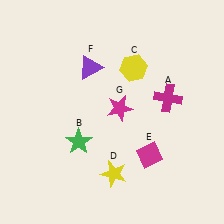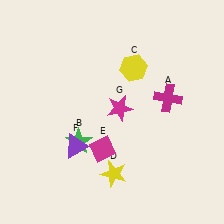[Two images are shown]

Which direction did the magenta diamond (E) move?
The magenta diamond (E) moved left.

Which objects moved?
The objects that moved are: the magenta diamond (E), the purple triangle (F).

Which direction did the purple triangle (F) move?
The purple triangle (F) moved down.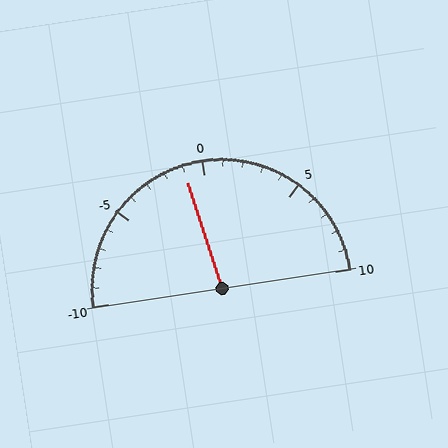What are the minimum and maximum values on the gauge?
The gauge ranges from -10 to 10.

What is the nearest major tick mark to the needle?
The nearest major tick mark is 0.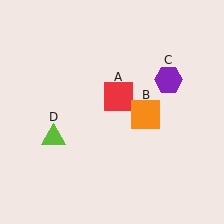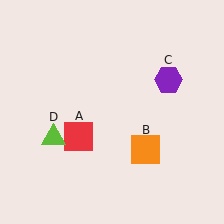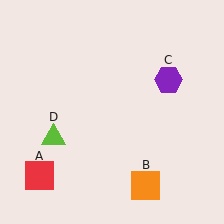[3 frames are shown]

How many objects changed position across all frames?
2 objects changed position: red square (object A), orange square (object B).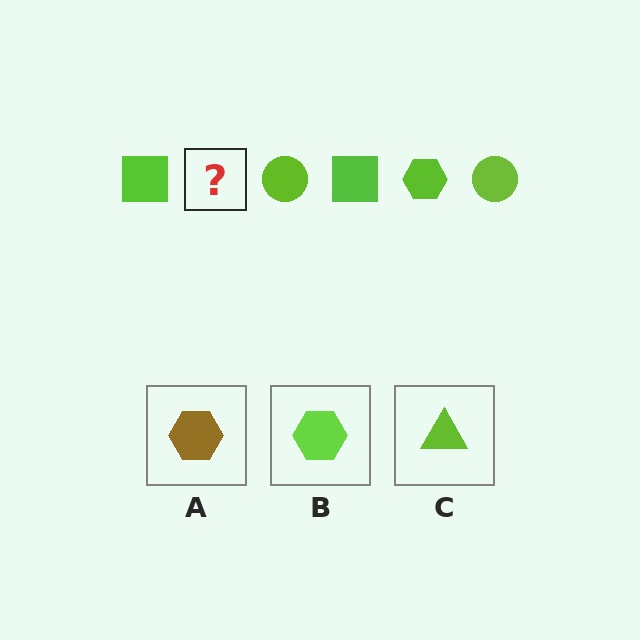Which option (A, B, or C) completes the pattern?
B.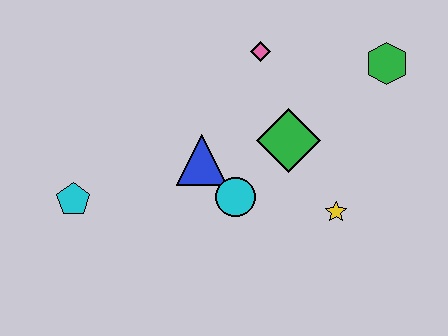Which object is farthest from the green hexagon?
The cyan pentagon is farthest from the green hexagon.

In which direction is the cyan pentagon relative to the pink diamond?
The cyan pentagon is to the left of the pink diamond.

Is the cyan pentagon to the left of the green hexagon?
Yes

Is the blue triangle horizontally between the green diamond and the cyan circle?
No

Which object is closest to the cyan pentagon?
The blue triangle is closest to the cyan pentagon.